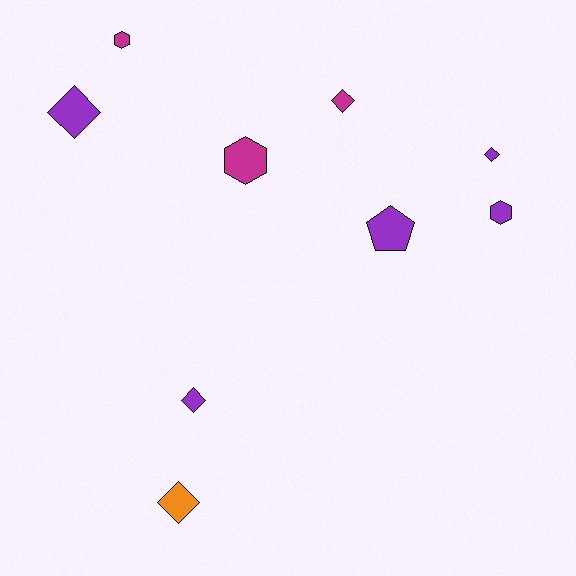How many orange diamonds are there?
There is 1 orange diamond.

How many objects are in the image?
There are 9 objects.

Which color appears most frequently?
Purple, with 5 objects.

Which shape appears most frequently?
Diamond, with 5 objects.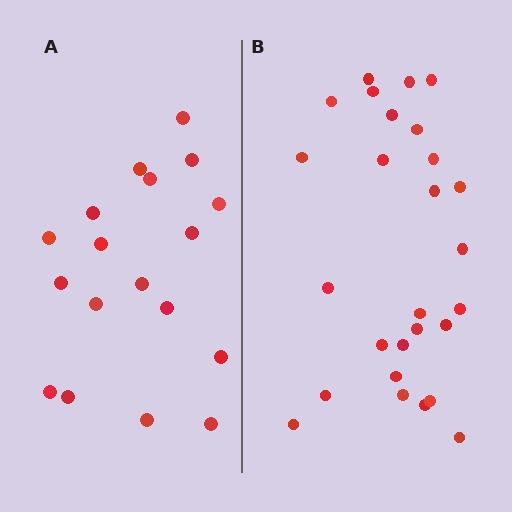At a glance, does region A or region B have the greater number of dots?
Region B (the right region) has more dots.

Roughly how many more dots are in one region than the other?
Region B has roughly 8 or so more dots than region A.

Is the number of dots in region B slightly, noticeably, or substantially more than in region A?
Region B has substantially more. The ratio is roughly 1.5 to 1.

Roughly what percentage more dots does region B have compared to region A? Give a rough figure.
About 50% more.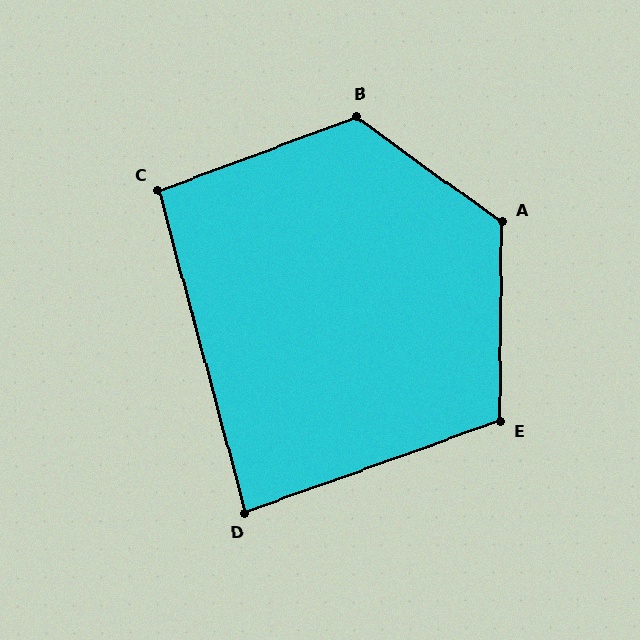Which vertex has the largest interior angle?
A, at approximately 125 degrees.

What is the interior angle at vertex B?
Approximately 124 degrees (obtuse).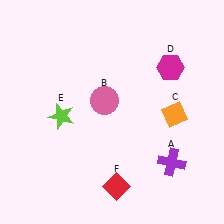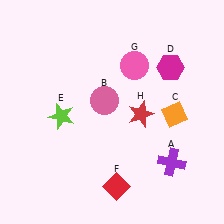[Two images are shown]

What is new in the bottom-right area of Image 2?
A red star (H) was added in the bottom-right area of Image 2.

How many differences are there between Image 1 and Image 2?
There are 2 differences between the two images.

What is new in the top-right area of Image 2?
A pink circle (G) was added in the top-right area of Image 2.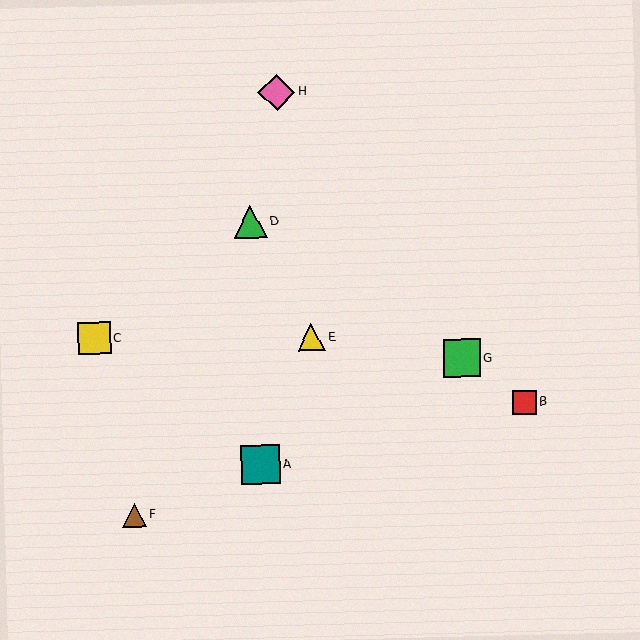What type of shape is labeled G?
Shape G is a green square.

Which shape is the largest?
The teal square (labeled A) is the largest.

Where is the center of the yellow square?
The center of the yellow square is at (95, 338).